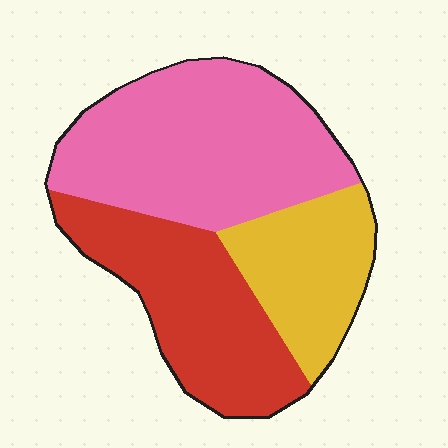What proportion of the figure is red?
Red takes up about one third (1/3) of the figure.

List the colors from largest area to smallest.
From largest to smallest: pink, red, yellow.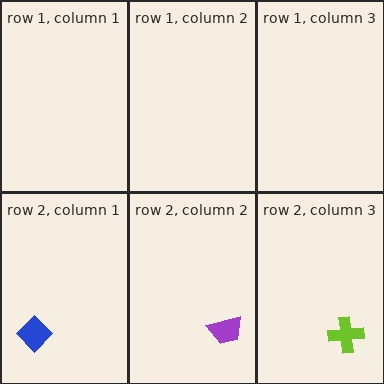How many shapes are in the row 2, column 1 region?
1.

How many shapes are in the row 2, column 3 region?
1.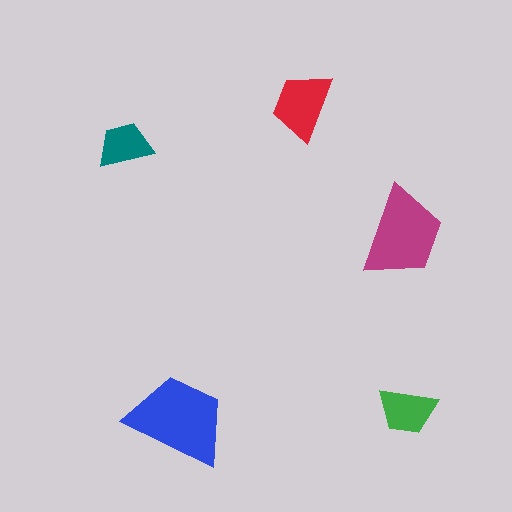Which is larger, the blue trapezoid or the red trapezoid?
The blue one.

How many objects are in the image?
There are 5 objects in the image.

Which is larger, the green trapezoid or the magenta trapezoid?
The magenta one.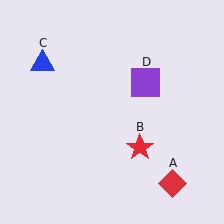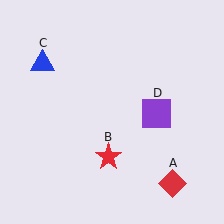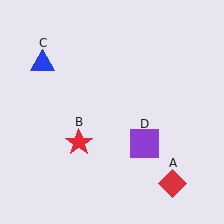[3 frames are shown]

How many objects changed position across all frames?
2 objects changed position: red star (object B), purple square (object D).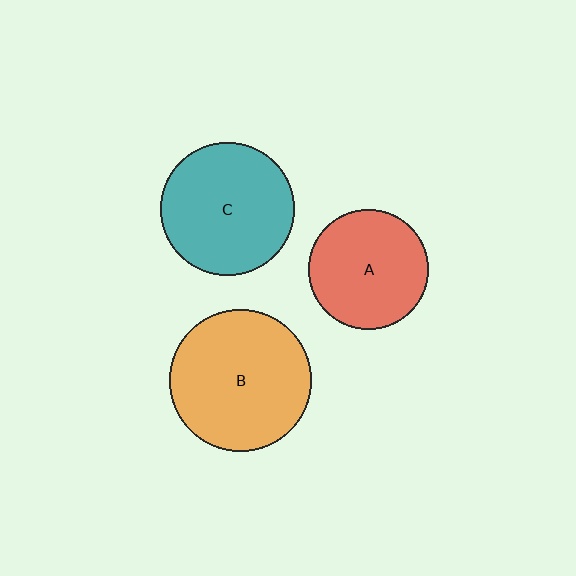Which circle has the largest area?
Circle B (orange).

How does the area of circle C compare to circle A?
Approximately 1.2 times.